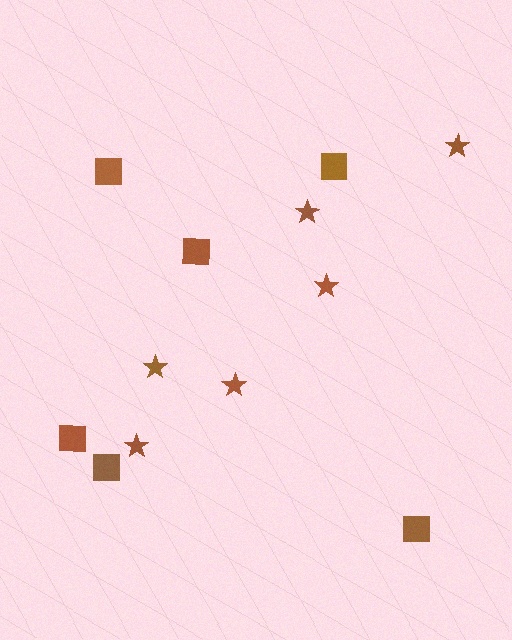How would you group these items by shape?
There are 2 groups: one group of stars (6) and one group of squares (6).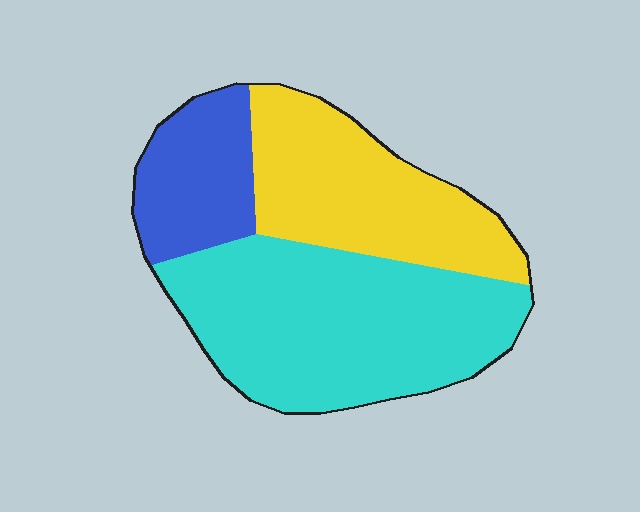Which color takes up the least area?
Blue, at roughly 20%.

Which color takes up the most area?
Cyan, at roughly 50%.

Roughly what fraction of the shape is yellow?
Yellow covers around 30% of the shape.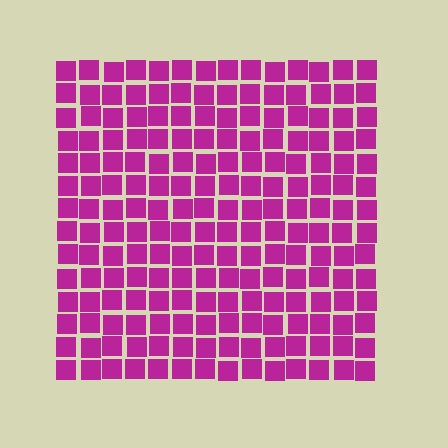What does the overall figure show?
The overall figure shows a square.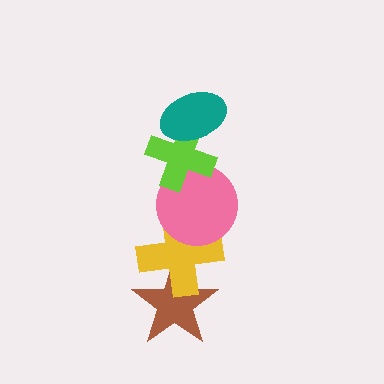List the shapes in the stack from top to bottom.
From top to bottom: the teal ellipse, the lime cross, the pink circle, the yellow cross, the brown star.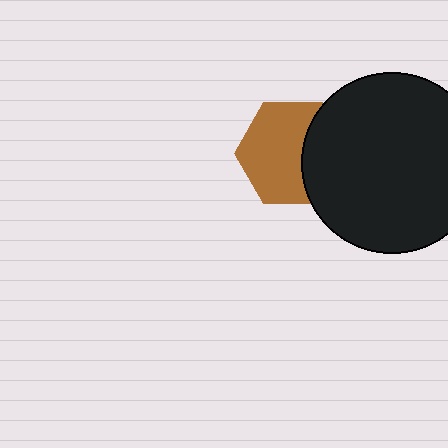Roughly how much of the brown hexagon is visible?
Most of it is visible (roughly 66%).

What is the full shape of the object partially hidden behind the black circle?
The partially hidden object is a brown hexagon.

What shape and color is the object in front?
The object in front is a black circle.